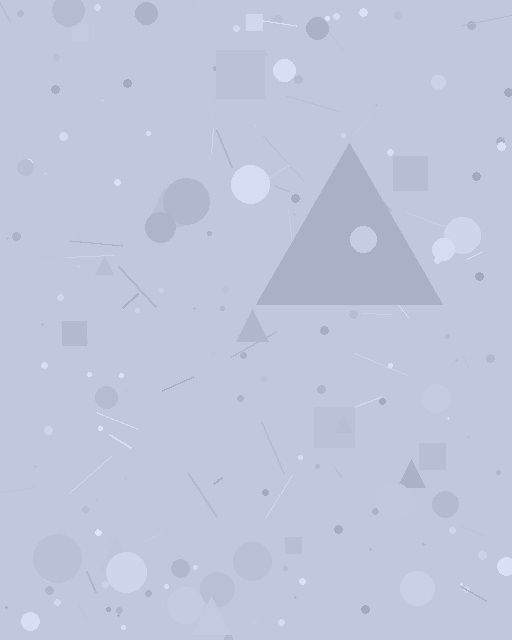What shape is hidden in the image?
A triangle is hidden in the image.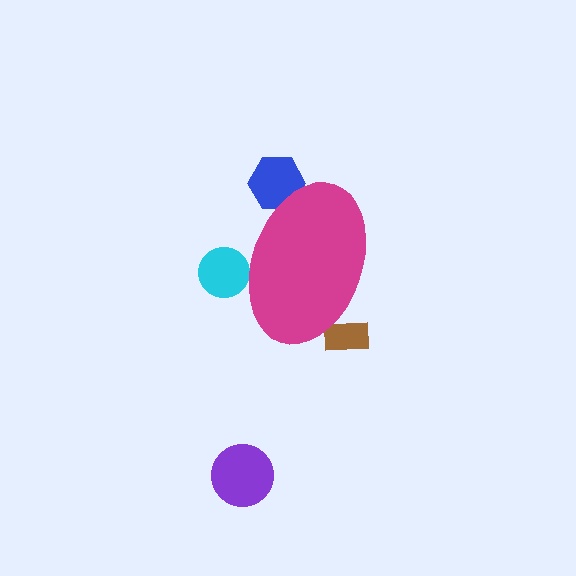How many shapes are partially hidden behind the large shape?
3 shapes are partially hidden.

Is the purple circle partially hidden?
No, the purple circle is fully visible.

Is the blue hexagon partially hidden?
Yes, the blue hexagon is partially hidden behind the magenta ellipse.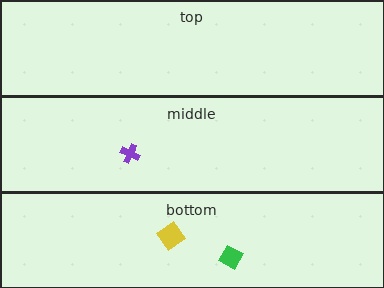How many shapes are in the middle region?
1.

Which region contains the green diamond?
The bottom region.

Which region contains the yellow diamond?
The bottom region.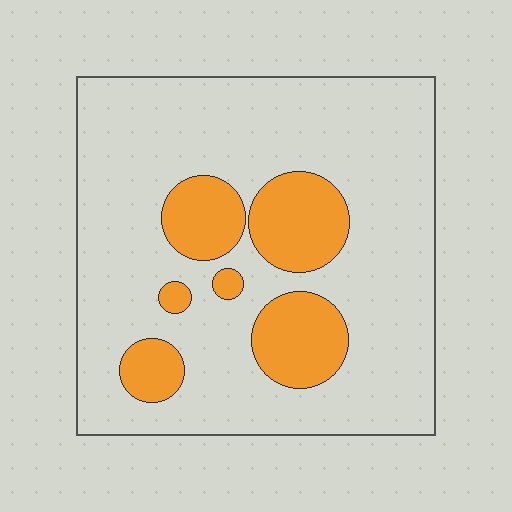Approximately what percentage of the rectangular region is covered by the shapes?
Approximately 20%.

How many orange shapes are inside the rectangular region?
6.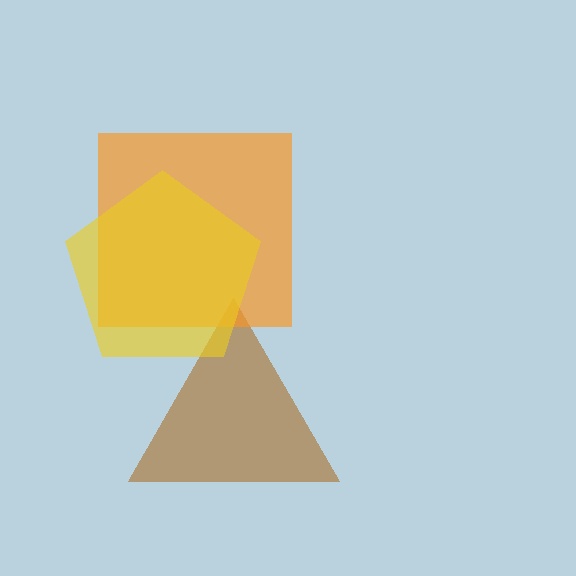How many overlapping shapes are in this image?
There are 3 overlapping shapes in the image.